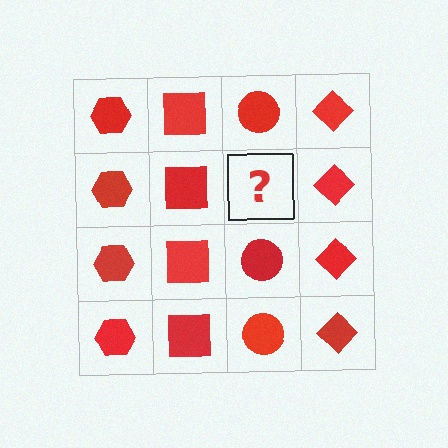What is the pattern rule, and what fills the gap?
The rule is that each column has a consistent shape. The gap should be filled with a red circle.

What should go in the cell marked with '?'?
The missing cell should contain a red circle.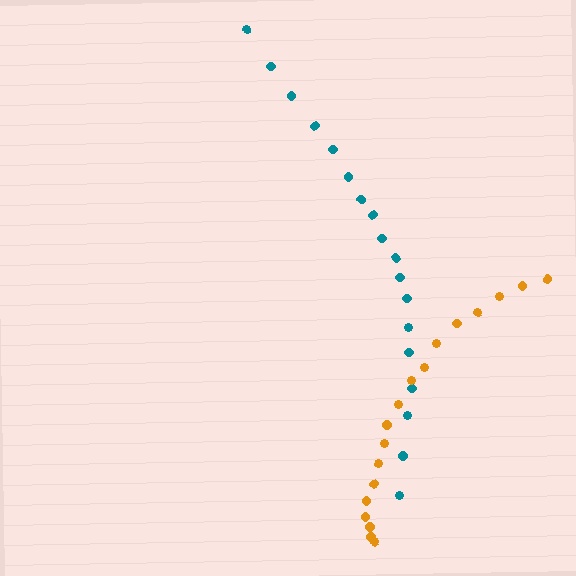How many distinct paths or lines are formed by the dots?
There are 2 distinct paths.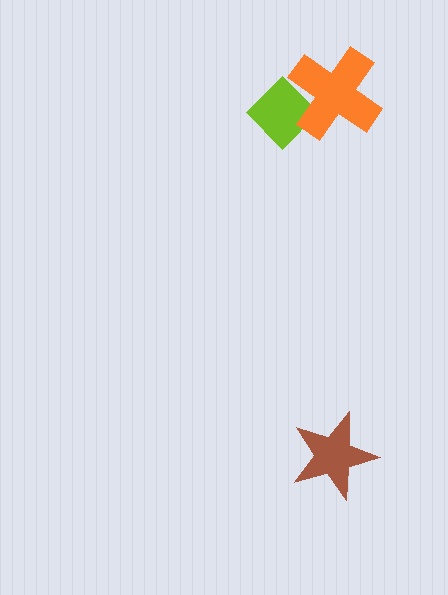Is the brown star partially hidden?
No, no other shape covers it.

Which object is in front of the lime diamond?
The orange cross is in front of the lime diamond.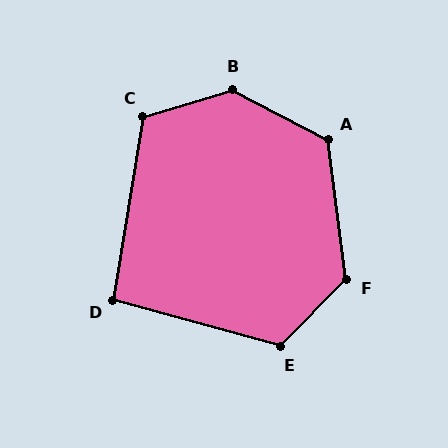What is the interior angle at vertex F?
Approximately 128 degrees (obtuse).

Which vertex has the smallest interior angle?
D, at approximately 96 degrees.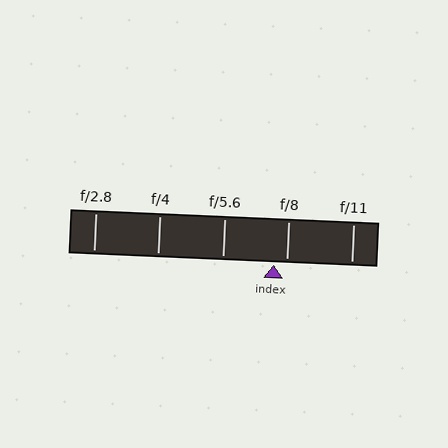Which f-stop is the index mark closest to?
The index mark is closest to f/8.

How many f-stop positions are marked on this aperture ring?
There are 5 f-stop positions marked.